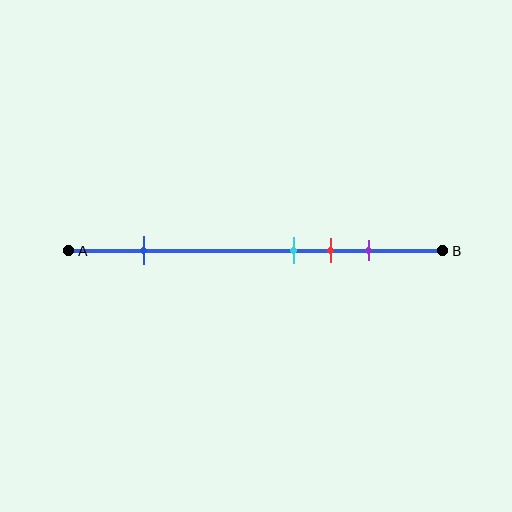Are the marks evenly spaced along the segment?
No, the marks are not evenly spaced.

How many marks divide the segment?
There are 4 marks dividing the segment.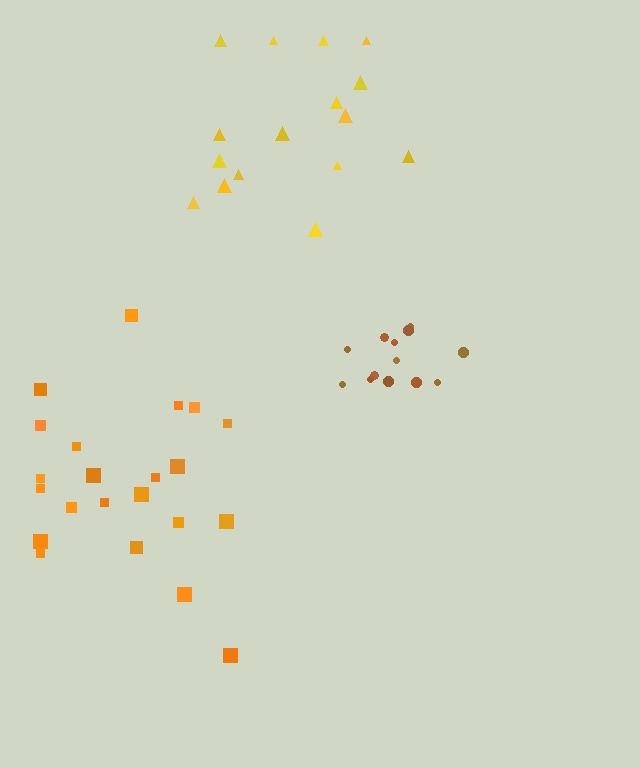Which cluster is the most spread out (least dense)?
Yellow.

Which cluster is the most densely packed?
Brown.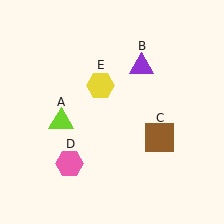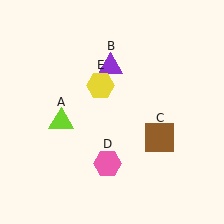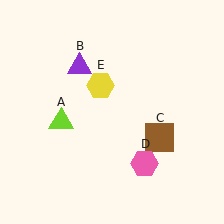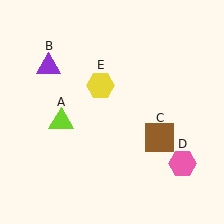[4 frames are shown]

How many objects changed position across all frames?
2 objects changed position: purple triangle (object B), pink hexagon (object D).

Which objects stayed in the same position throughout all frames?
Lime triangle (object A) and brown square (object C) and yellow hexagon (object E) remained stationary.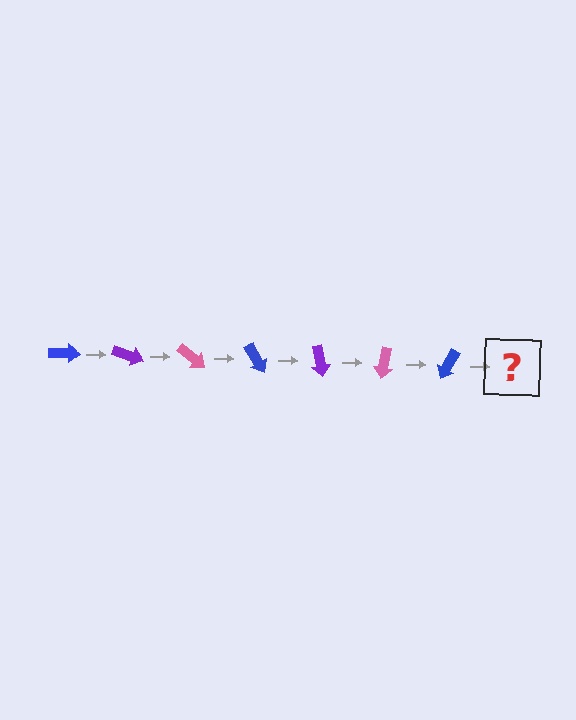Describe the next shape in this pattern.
It should be a purple arrow, rotated 140 degrees from the start.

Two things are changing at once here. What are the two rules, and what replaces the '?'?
The two rules are that it rotates 20 degrees each step and the color cycles through blue, purple, and pink. The '?' should be a purple arrow, rotated 140 degrees from the start.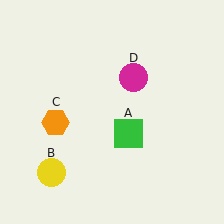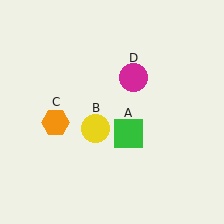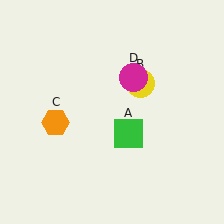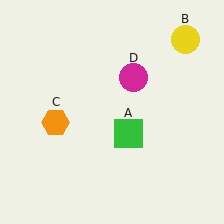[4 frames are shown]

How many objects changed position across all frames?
1 object changed position: yellow circle (object B).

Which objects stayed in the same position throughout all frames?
Green square (object A) and orange hexagon (object C) and magenta circle (object D) remained stationary.